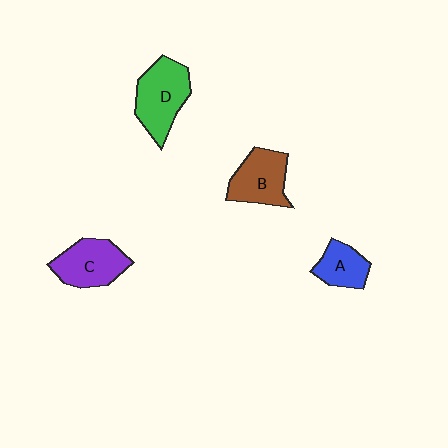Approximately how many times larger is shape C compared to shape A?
Approximately 1.5 times.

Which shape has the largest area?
Shape D (green).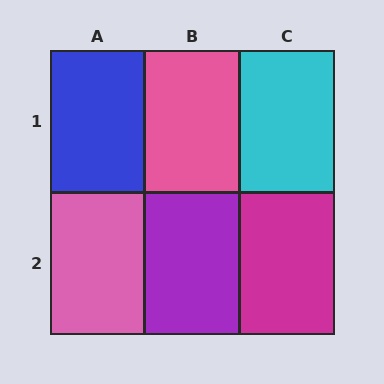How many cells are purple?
1 cell is purple.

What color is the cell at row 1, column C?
Cyan.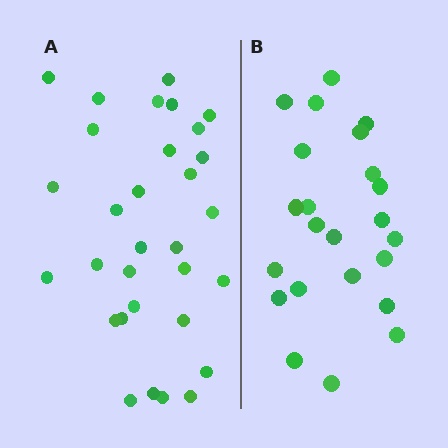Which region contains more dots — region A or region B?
Region A (the left region) has more dots.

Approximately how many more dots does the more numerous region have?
Region A has roughly 8 or so more dots than region B.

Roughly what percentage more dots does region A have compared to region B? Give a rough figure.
About 35% more.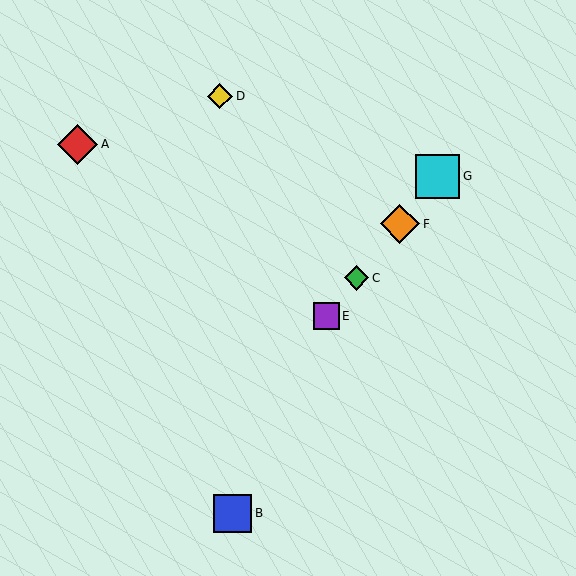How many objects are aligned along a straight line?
4 objects (C, E, F, G) are aligned along a straight line.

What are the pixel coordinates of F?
Object F is at (400, 224).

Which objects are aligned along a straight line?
Objects C, E, F, G are aligned along a straight line.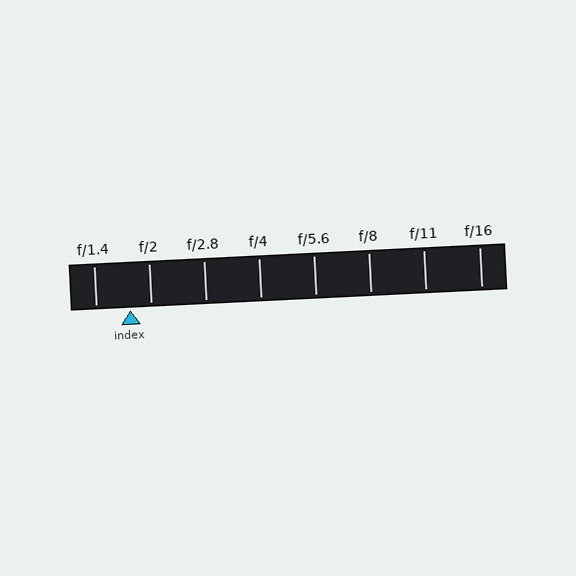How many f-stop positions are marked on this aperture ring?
There are 8 f-stop positions marked.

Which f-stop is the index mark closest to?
The index mark is closest to f/2.